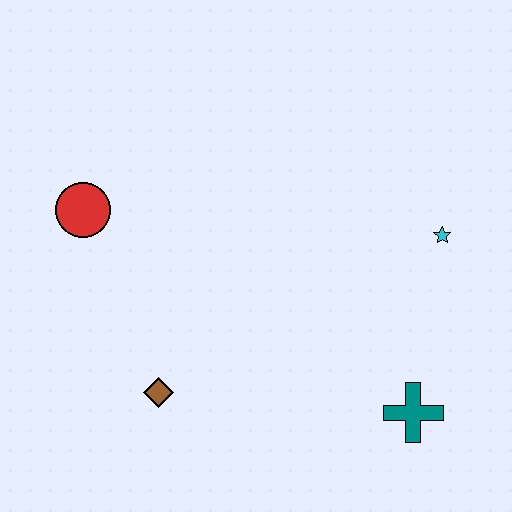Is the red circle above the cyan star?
Yes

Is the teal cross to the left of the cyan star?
Yes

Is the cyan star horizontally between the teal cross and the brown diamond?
No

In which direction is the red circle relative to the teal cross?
The red circle is to the left of the teal cross.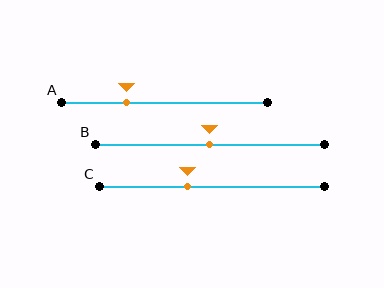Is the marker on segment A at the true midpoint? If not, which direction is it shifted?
No, the marker on segment A is shifted to the left by about 19% of the segment length.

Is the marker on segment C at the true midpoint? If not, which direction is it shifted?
No, the marker on segment C is shifted to the left by about 11% of the segment length.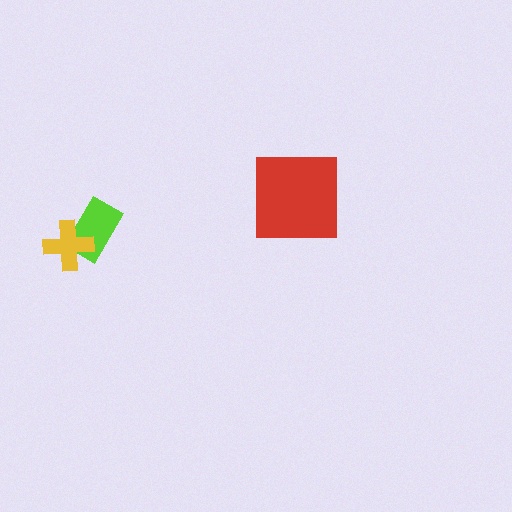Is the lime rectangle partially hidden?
Yes, it is partially covered by another shape.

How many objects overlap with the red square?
0 objects overlap with the red square.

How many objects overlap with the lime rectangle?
1 object overlaps with the lime rectangle.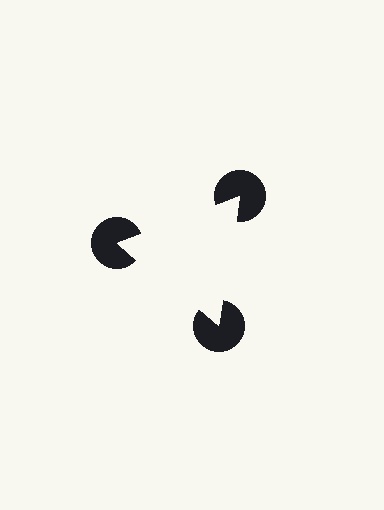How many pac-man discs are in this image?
There are 3 — one at each vertex of the illusory triangle.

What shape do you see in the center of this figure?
An illusory triangle — its edges are inferred from the aligned wedge cuts in the pac-man discs, not physically drawn.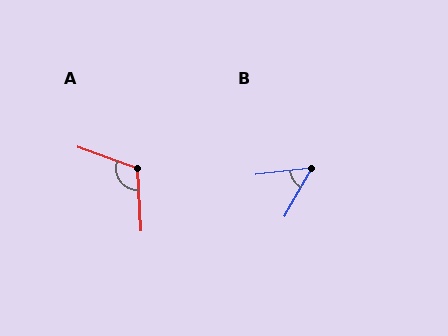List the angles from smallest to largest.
B (54°), A (113°).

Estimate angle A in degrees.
Approximately 113 degrees.